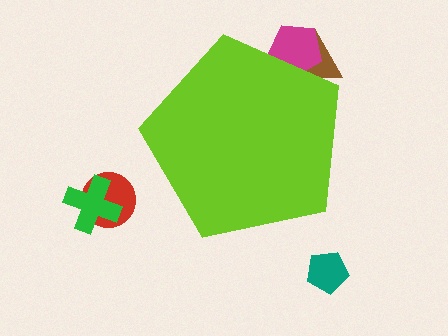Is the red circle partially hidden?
No, the red circle is fully visible.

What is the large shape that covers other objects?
A lime pentagon.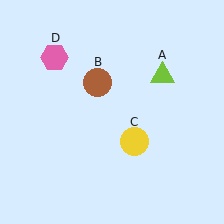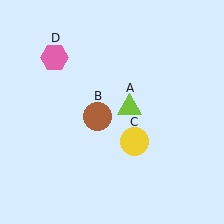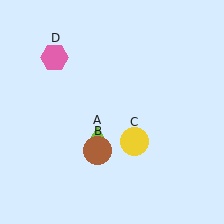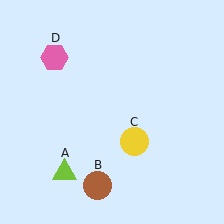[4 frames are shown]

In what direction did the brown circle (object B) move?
The brown circle (object B) moved down.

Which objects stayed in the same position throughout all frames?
Yellow circle (object C) and pink hexagon (object D) remained stationary.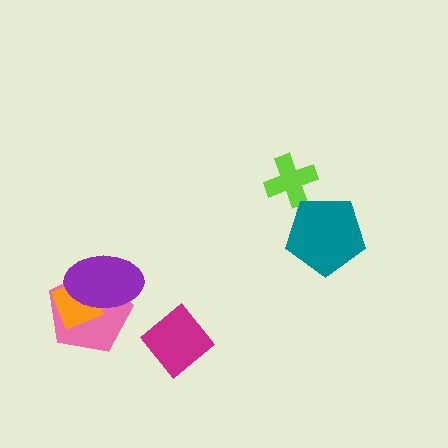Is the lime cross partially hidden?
No, no other shape covers it.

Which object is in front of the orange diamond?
The purple ellipse is in front of the orange diamond.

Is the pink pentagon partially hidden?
Yes, it is partially covered by another shape.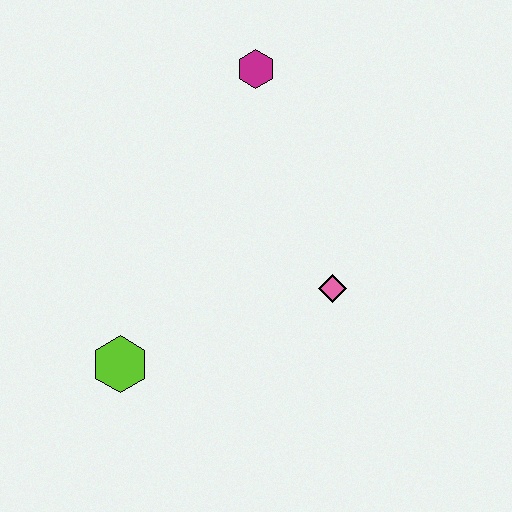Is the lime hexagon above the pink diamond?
No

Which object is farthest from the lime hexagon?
The magenta hexagon is farthest from the lime hexagon.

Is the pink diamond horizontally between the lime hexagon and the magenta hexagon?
No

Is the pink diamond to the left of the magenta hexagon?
No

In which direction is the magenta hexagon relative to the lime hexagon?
The magenta hexagon is above the lime hexagon.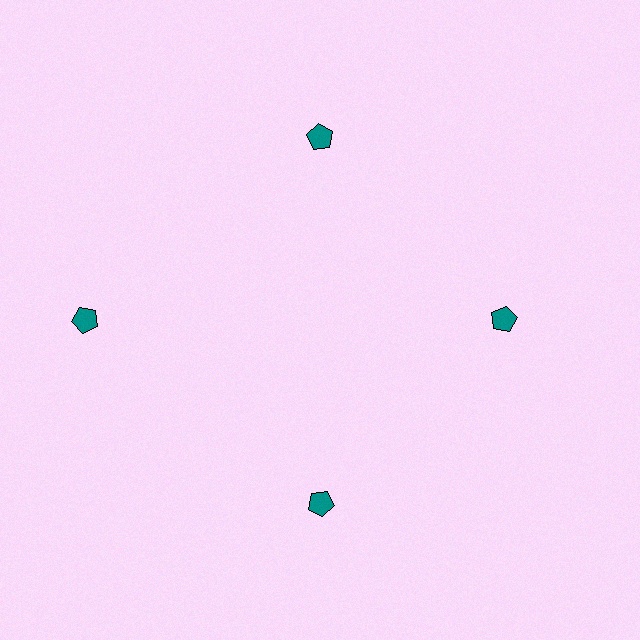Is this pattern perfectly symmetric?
No. The 4 teal pentagons are arranged in a ring, but one element near the 9 o'clock position is pushed outward from the center, breaking the 4-fold rotational symmetry.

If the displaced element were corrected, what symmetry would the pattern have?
It would have 4-fold rotational symmetry — the pattern would map onto itself every 90 degrees.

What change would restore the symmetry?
The symmetry would be restored by moving it inward, back onto the ring so that all 4 pentagons sit at equal angles and equal distance from the center.